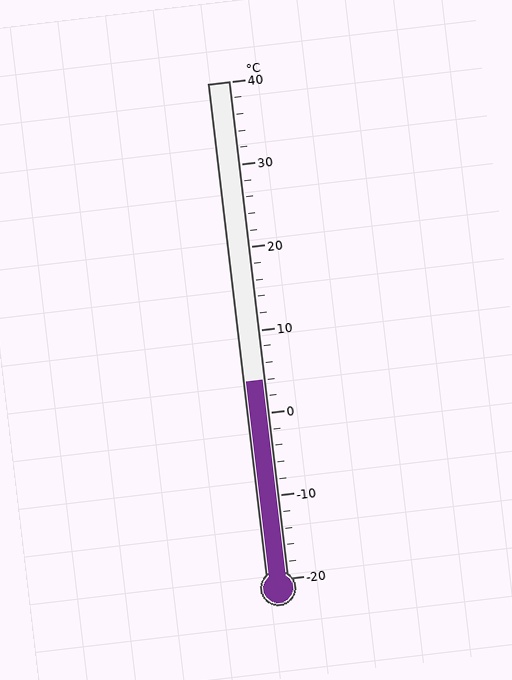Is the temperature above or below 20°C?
The temperature is below 20°C.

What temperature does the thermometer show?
The thermometer shows approximately 4°C.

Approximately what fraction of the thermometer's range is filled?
The thermometer is filled to approximately 40% of its range.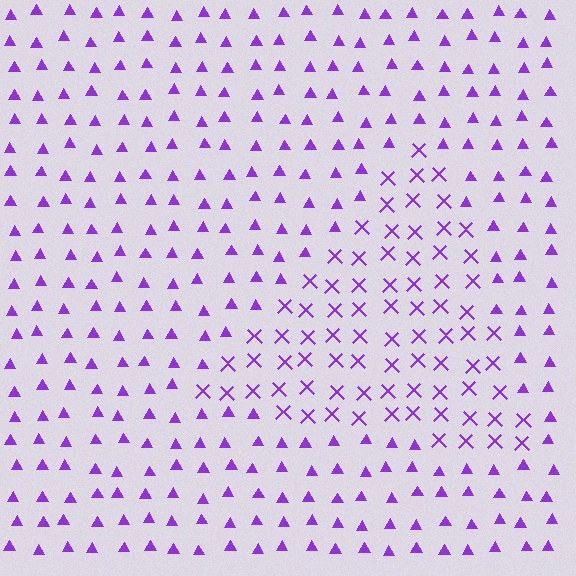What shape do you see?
I see a triangle.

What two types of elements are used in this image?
The image uses X marks inside the triangle region and triangles outside it.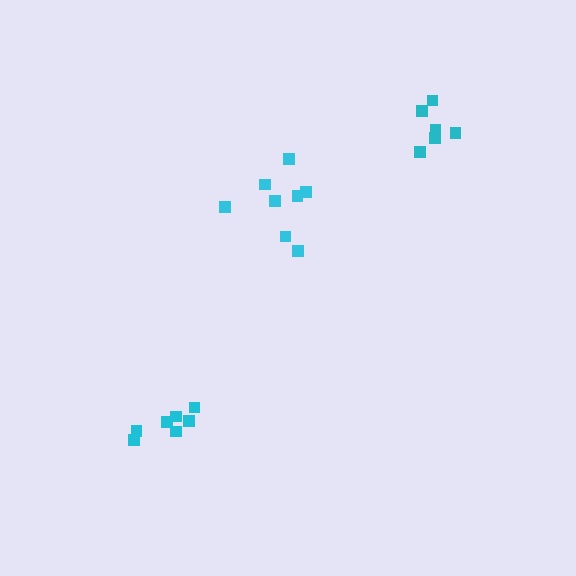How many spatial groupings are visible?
There are 3 spatial groupings.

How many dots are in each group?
Group 1: 8 dots, Group 2: 6 dots, Group 3: 7 dots (21 total).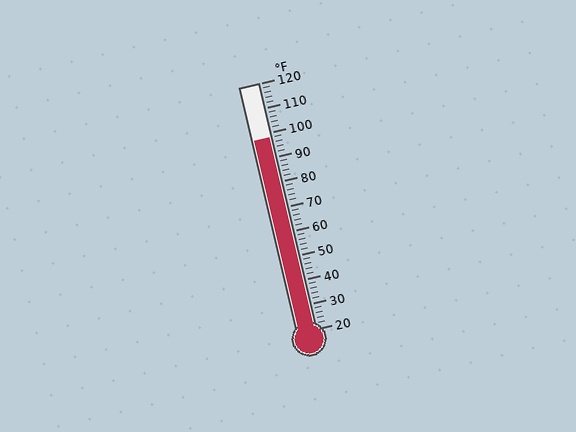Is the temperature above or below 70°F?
The temperature is above 70°F.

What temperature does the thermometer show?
The thermometer shows approximately 98°F.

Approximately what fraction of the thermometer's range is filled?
The thermometer is filled to approximately 80% of its range.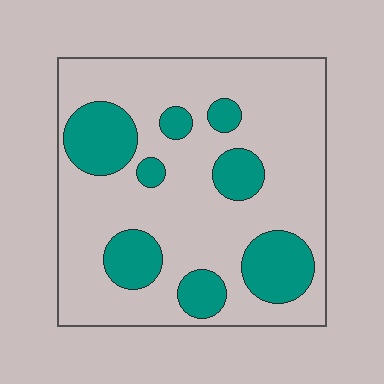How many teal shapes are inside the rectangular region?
8.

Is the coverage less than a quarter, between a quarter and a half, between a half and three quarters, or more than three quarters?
Between a quarter and a half.